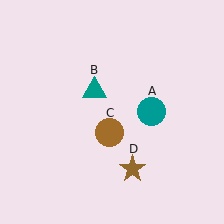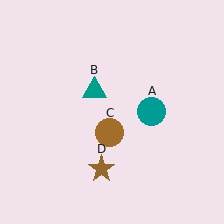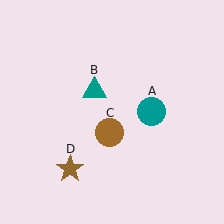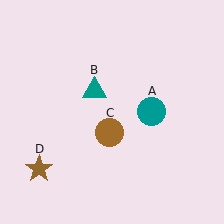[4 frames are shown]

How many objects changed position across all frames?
1 object changed position: brown star (object D).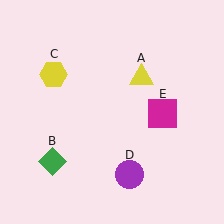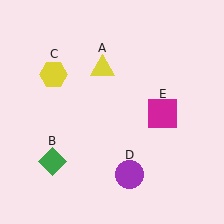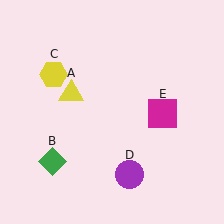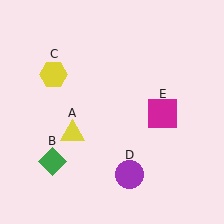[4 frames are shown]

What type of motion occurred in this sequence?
The yellow triangle (object A) rotated counterclockwise around the center of the scene.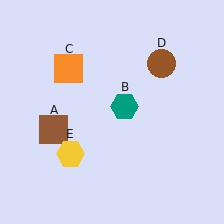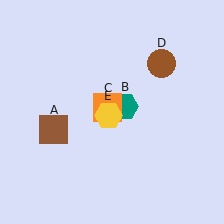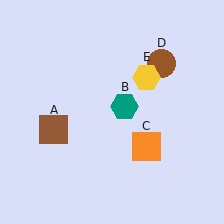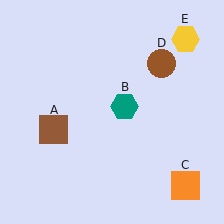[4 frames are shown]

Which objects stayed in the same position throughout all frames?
Brown square (object A) and teal hexagon (object B) and brown circle (object D) remained stationary.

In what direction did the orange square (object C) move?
The orange square (object C) moved down and to the right.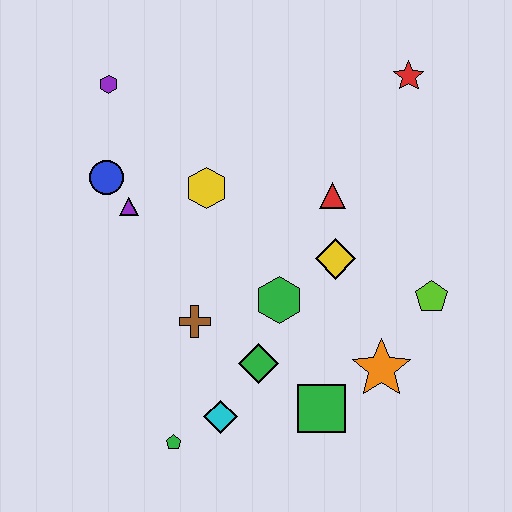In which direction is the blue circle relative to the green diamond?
The blue circle is above the green diamond.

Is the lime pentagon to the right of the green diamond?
Yes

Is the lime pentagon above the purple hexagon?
No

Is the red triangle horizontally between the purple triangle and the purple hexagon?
No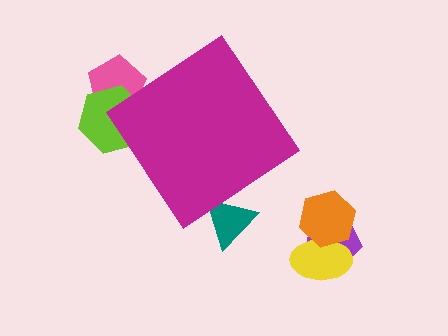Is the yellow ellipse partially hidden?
No, the yellow ellipse is fully visible.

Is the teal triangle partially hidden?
Yes, the teal triangle is partially hidden behind the magenta diamond.